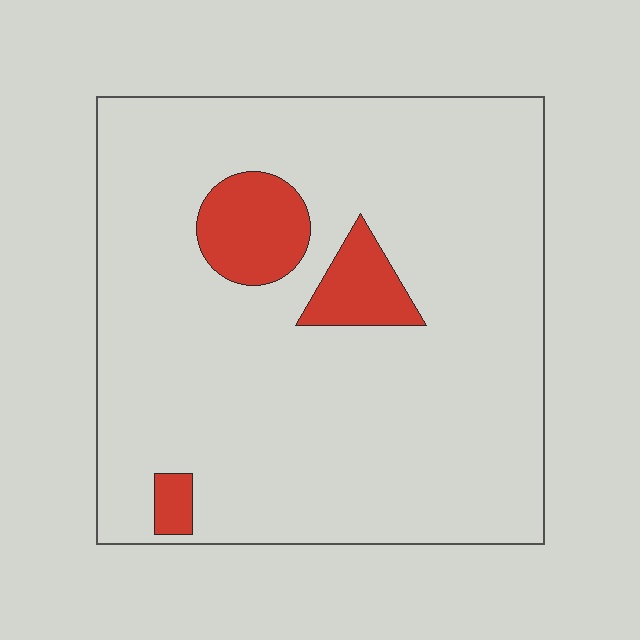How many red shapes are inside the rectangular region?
3.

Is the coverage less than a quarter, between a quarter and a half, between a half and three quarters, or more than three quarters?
Less than a quarter.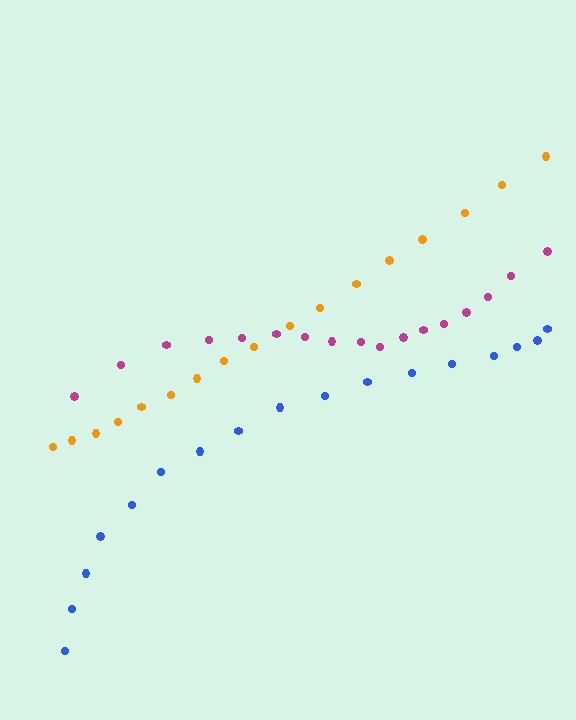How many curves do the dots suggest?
There are 3 distinct paths.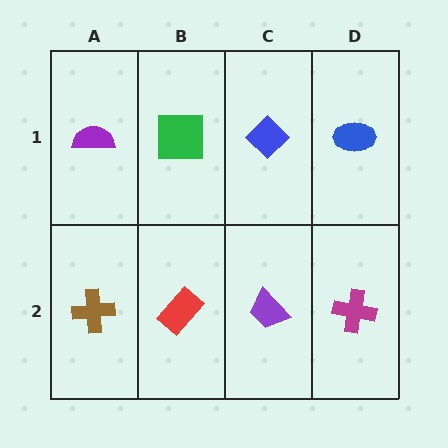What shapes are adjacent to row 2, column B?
A green square (row 1, column B), a brown cross (row 2, column A), a purple trapezoid (row 2, column C).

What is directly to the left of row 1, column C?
A green square.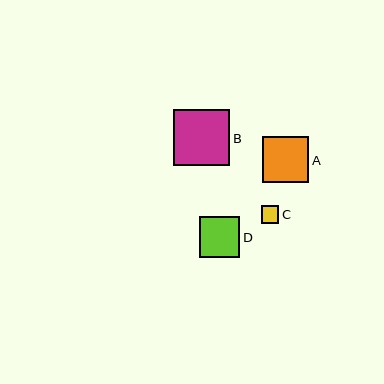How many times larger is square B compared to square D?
Square B is approximately 1.4 times the size of square D.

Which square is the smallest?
Square C is the smallest with a size of approximately 18 pixels.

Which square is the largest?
Square B is the largest with a size of approximately 57 pixels.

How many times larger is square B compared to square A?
Square B is approximately 1.2 times the size of square A.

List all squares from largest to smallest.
From largest to smallest: B, A, D, C.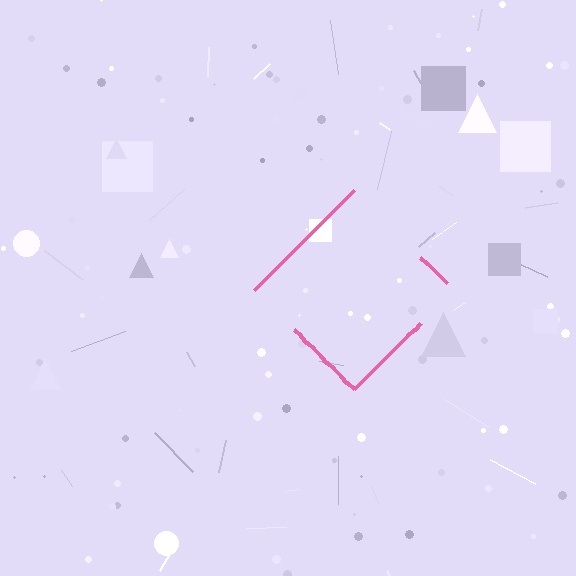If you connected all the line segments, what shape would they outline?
They would outline a diamond.